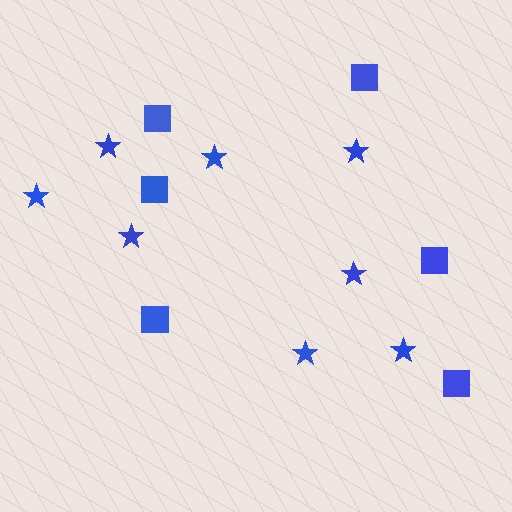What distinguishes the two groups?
There are 2 groups: one group of squares (6) and one group of stars (8).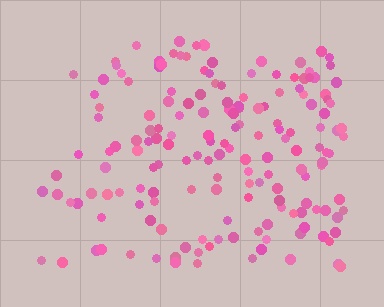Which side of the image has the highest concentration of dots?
The right.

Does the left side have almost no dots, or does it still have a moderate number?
Still a moderate number, just noticeably fewer than the right.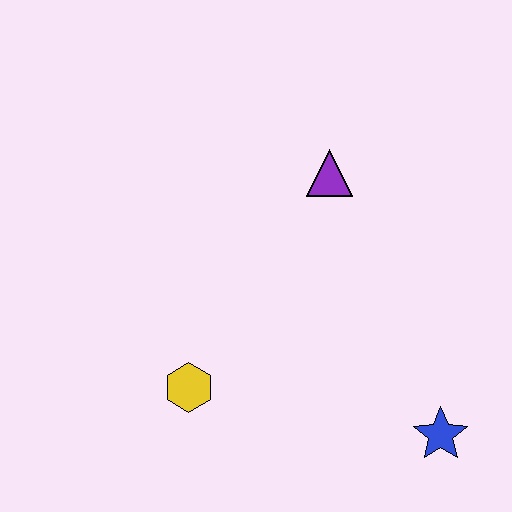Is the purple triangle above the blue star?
Yes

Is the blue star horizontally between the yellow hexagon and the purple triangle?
No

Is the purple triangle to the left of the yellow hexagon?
No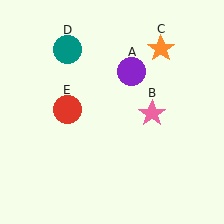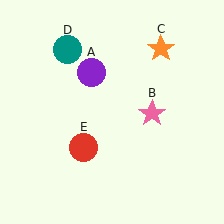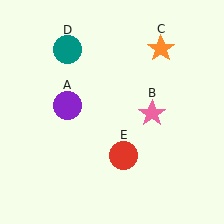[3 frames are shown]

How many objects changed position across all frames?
2 objects changed position: purple circle (object A), red circle (object E).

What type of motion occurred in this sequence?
The purple circle (object A), red circle (object E) rotated counterclockwise around the center of the scene.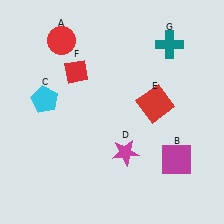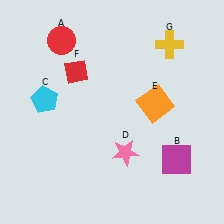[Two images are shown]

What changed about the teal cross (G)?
In Image 1, G is teal. In Image 2, it changed to yellow.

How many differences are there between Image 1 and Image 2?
There are 3 differences between the two images.